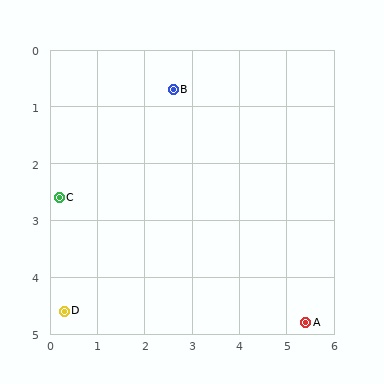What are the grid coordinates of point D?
Point D is at approximately (0.3, 4.6).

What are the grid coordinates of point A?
Point A is at approximately (5.4, 4.8).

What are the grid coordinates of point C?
Point C is at approximately (0.2, 2.6).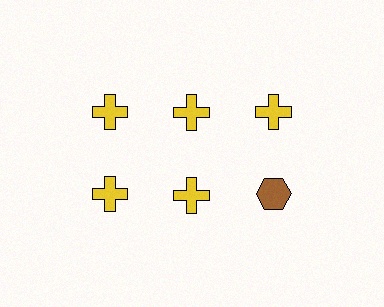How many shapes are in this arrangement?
There are 6 shapes arranged in a grid pattern.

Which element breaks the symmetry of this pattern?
The brown hexagon in the second row, center column breaks the symmetry. All other shapes are yellow crosses.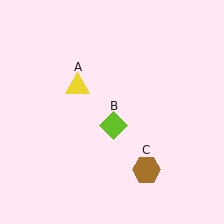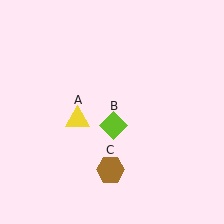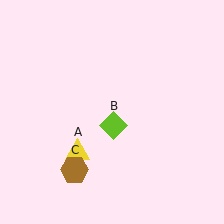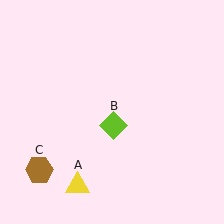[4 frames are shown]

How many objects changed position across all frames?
2 objects changed position: yellow triangle (object A), brown hexagon (object C).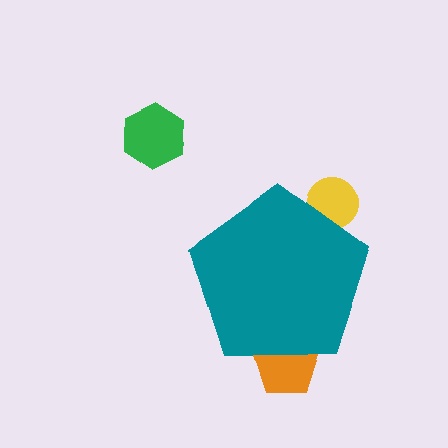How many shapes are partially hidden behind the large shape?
2 shapes are partially hidden.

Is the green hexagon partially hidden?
No, the green hexagon is fully visible.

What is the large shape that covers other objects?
A teal pentagon.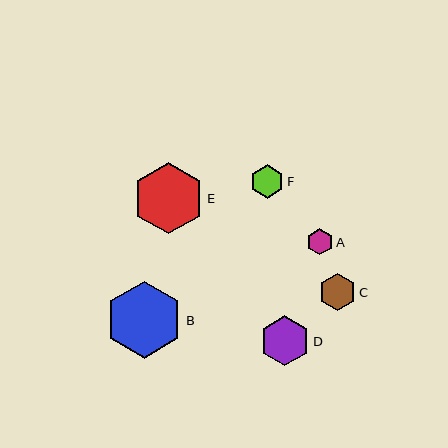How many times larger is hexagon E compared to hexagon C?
Hexagon E is approximately 1.9 times the size of hexagon C.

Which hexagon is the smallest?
Hexagon A is the smallest with a size of approximately 26 pixels.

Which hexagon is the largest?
Hexagon B is the largest with a size of approximately 77 pixels.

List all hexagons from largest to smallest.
From largest to smallest: B, E, D, C, F, A.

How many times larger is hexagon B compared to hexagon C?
Hexagon B is approximately 2.1 times the size of hexagon C.